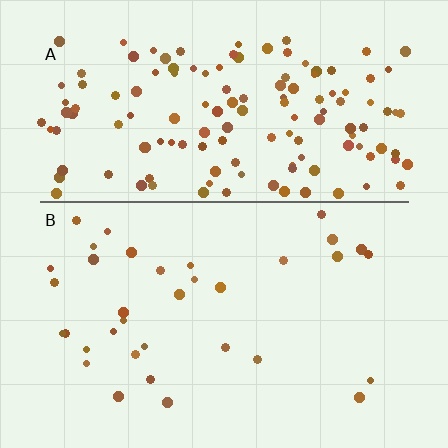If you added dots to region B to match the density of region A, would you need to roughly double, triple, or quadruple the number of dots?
Approximately quadruple.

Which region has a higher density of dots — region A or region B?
A (the top).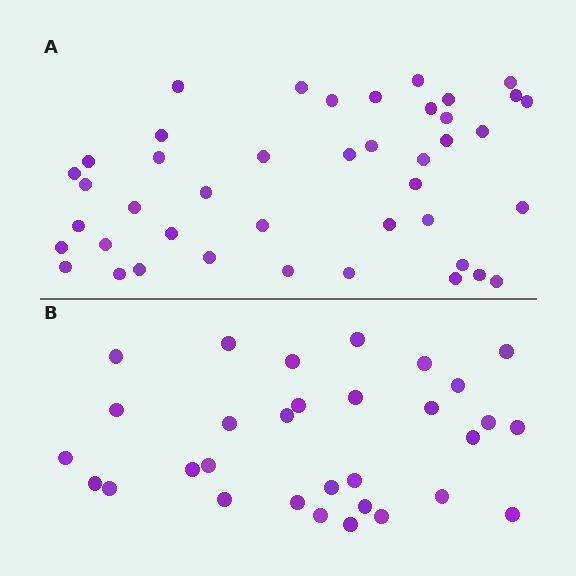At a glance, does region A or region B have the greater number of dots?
Region A (the top region) has more dots.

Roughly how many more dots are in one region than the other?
Region A has roughly 12 or so more dots than region B.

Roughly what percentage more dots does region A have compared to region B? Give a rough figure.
About 40% more.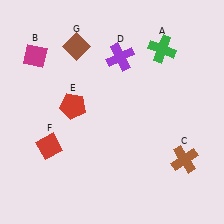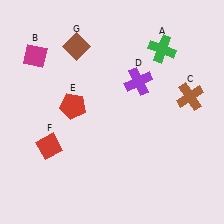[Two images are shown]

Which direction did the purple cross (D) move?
The purple cross (D) moved down.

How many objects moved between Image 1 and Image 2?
2 objects moved between the two images.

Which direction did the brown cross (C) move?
The brown cross (C) moved up.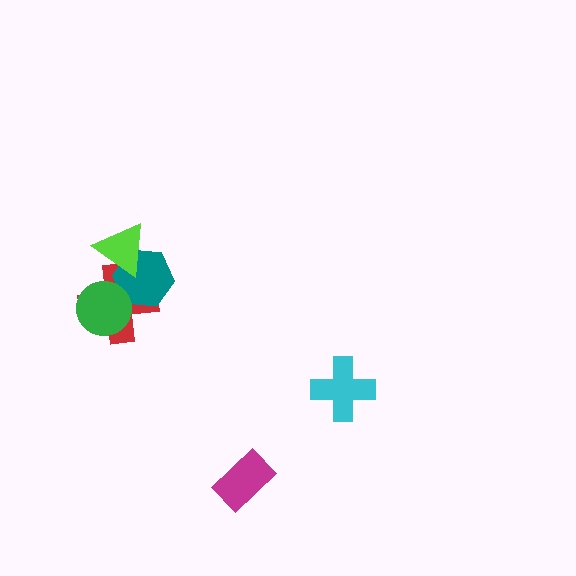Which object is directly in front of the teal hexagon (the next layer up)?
The lime triangle is directly in front of the teal hexagon.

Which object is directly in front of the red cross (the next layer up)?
The teal hexagon is directly in front of the red cross.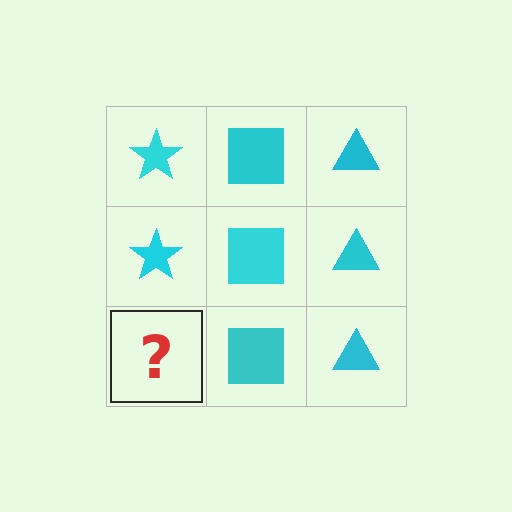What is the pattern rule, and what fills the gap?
The rule is that each column has a consistent shape. The gap should be filled with a cyan star.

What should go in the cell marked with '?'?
The missing cell should contain a cyan star.